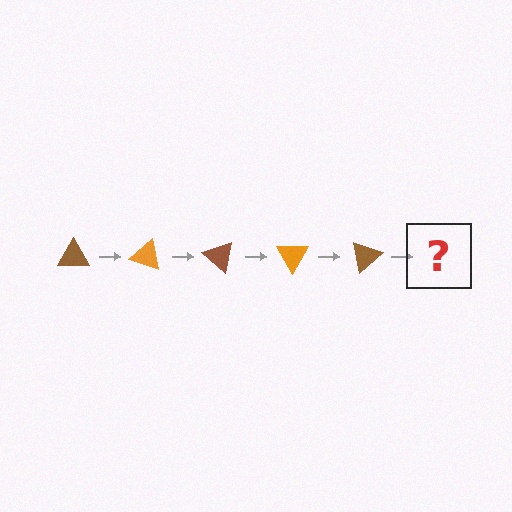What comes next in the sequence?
The next element should be an orange triangle, rotated 100 degrees from the start.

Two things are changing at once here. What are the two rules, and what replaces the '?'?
The two rules are that it rotates 20 degrees each step and the color cycles through brown and orange. The '?' should be an orange triangle, rotated 100 degrees from the start.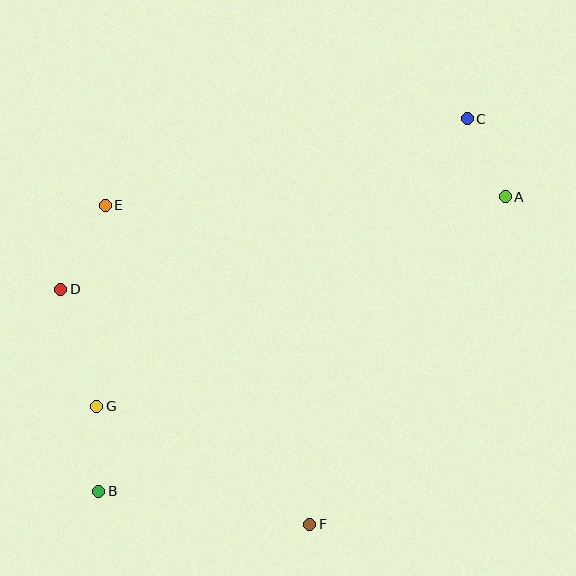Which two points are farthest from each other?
Points B and C are farthest from each other.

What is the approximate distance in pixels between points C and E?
The distance between C and E is approximately 372 pixels.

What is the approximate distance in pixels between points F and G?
The distance between F and G is approximately 244 pixels.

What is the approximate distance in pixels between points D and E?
The distance between D and E is approximately 95 pixels.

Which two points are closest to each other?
Points B and G are closest to each other.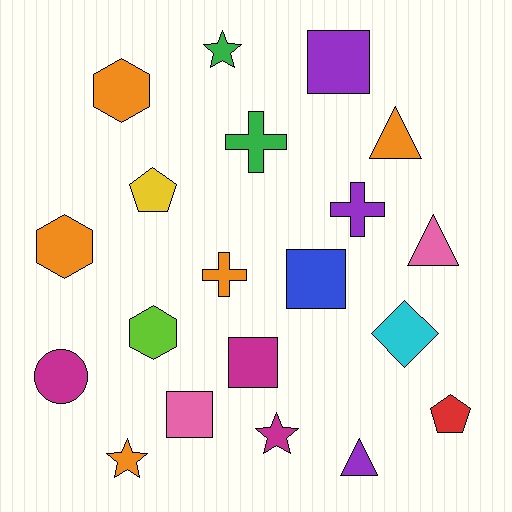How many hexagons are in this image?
There are 3 hexagons.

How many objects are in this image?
There are 20 objects.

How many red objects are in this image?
There is 1 red object.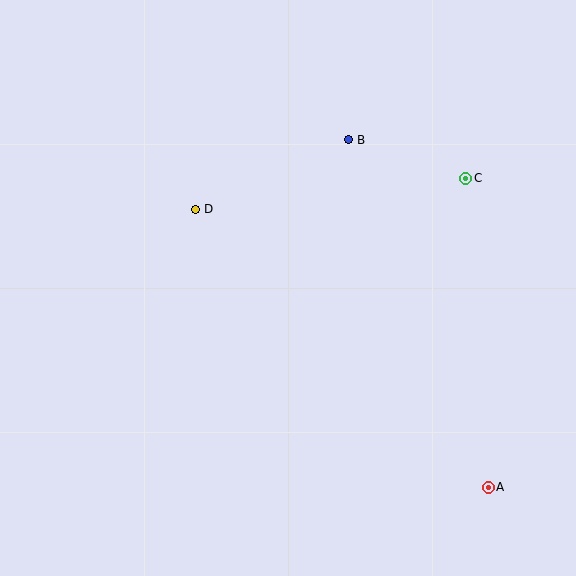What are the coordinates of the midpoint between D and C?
The midpoint between D and C is at (331, 194).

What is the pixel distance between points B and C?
The distance between B and C is 123 pixels.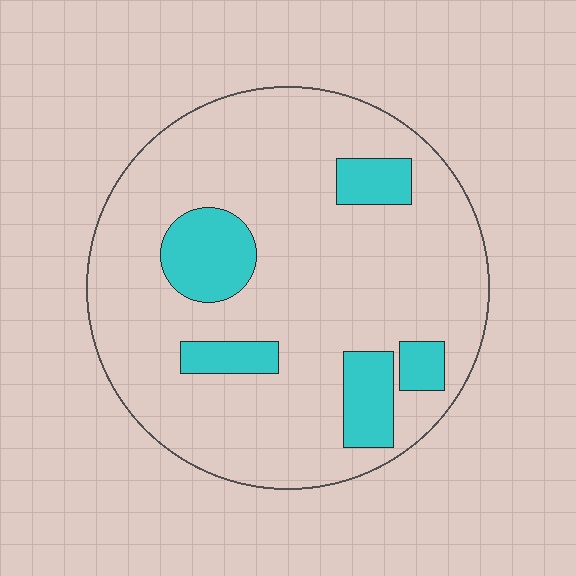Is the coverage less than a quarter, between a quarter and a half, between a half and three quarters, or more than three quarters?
Less than a quarter.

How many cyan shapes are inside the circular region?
5.